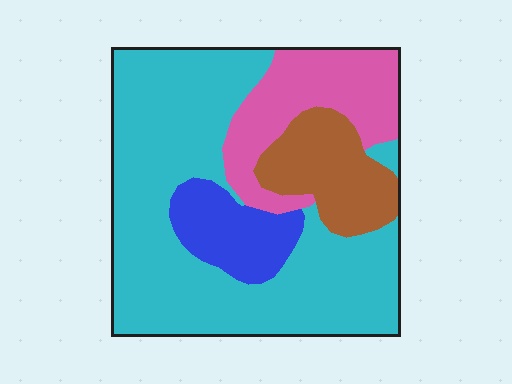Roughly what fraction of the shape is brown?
Brown takes up about one eighth (1/8) of the shape.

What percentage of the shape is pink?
Pink takes up about one sixth (1/6) of the shape.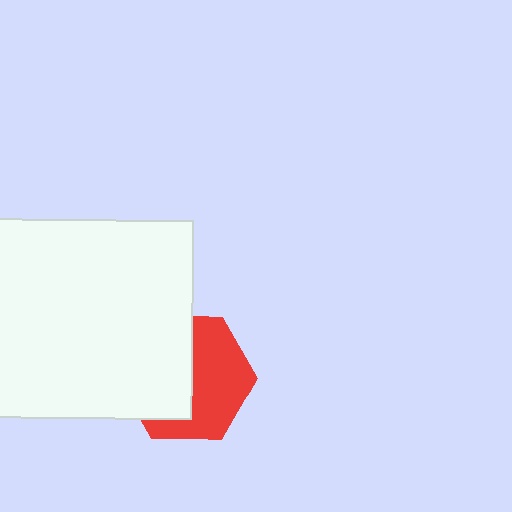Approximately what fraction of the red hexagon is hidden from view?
Roughly 48% of the red hexagon is hidden behind the white square.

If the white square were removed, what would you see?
You would see the complete red hexagon.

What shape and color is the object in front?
The object in front is a white square.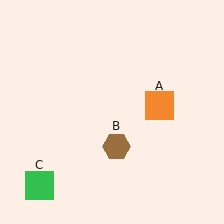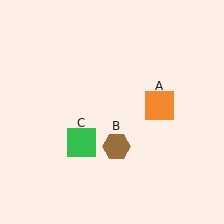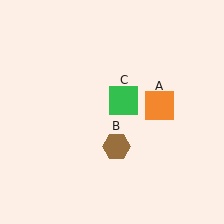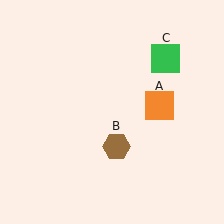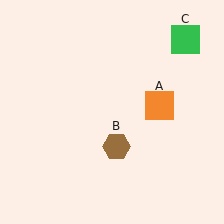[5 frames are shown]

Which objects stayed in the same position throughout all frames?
Orange square (object A) and brown hexagon (object B) remained stationary.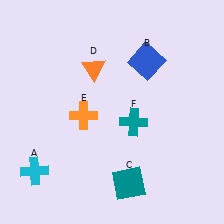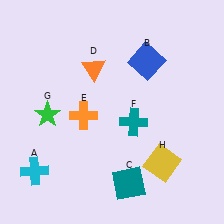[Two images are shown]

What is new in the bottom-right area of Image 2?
A yellow square (H) was added in the bottom-right area of Image 2.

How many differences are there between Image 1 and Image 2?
There are 2 differences between the two images.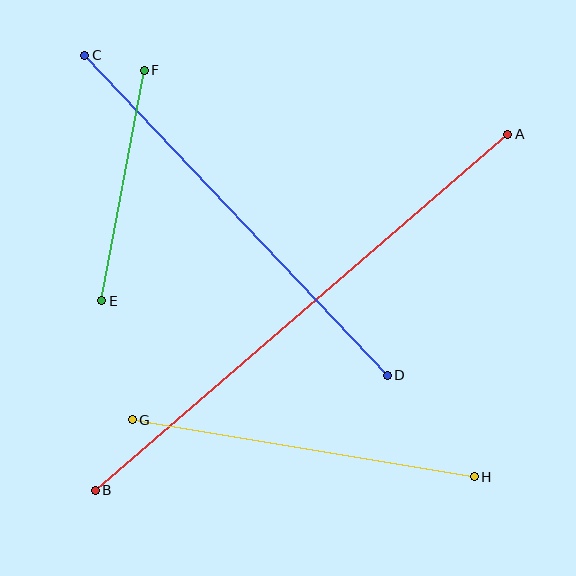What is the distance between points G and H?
The distance is approximately 347 pixels.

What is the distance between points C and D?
The distance is approximately 440 pixels.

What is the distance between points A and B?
The distance is approximately 545 pixels.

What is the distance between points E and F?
The distance is approximately 234 pixels.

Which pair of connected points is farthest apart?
Points A and B are farthest apart.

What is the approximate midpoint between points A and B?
The midpoint is at approximately (301, 312) pixels.